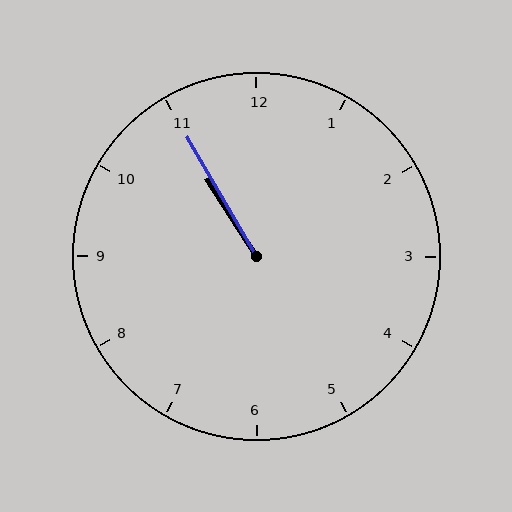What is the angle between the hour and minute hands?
Approximately 2 degrees.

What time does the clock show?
10:55.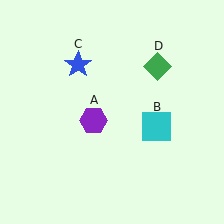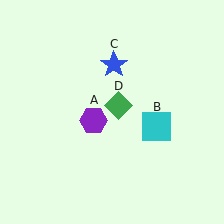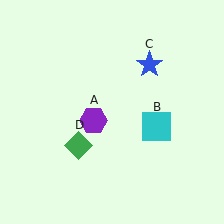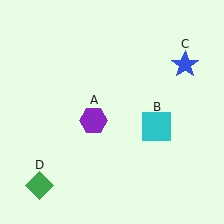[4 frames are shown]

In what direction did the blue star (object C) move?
The blue star (object C) moved right.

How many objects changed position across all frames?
2 objects changed position: blue star (object C), green diamond (object D).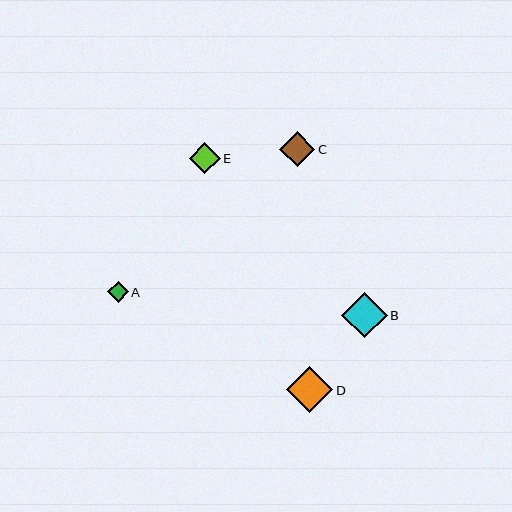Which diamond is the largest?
Diamond D is the largest with a size of approximately 46 pixels.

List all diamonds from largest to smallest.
From largest to smallest: D, B, C, E, A.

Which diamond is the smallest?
Diamond A is the smallest with a size of approximately 21 pixels.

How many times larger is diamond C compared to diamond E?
Diamond C is approximately 1.1 times the size of diamond E.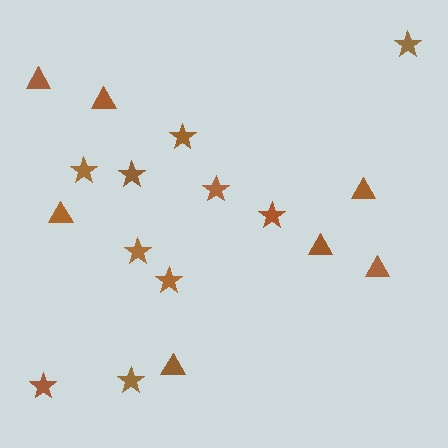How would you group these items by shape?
There are 2 groups: one group of triangles (7) and one group of stars (10).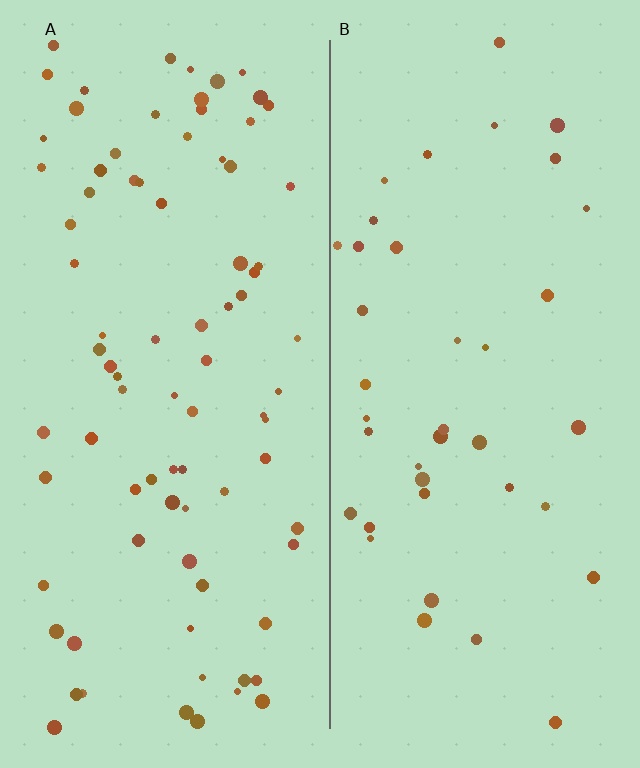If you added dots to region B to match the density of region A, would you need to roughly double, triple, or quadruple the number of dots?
Approximately double.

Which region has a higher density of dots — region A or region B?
A (the left).